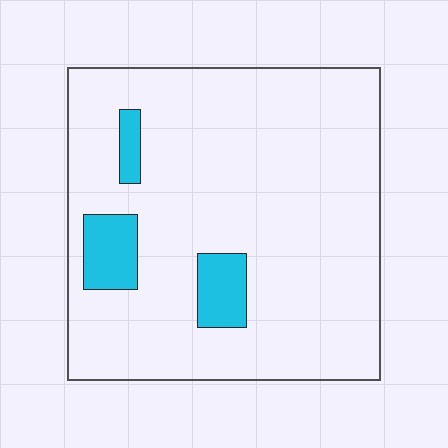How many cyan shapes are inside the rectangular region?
3.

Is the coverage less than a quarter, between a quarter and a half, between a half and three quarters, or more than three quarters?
Less than a quarter.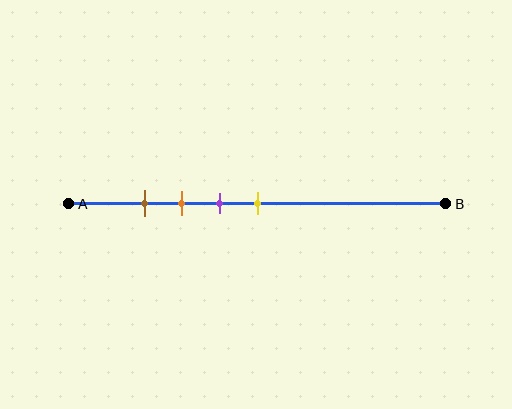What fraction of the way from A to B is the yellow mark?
The yellow mark is approximately 50% (0.5) of the way from A to B.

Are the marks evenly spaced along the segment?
Yes, the marks are approximately evenly spaced.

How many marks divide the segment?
There are 4 marks dividing the segment.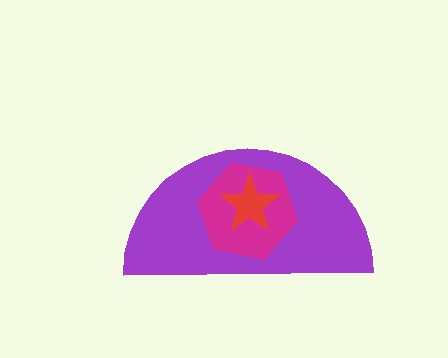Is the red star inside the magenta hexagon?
Yes.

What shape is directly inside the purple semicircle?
The magenta hexagon.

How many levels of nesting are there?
3.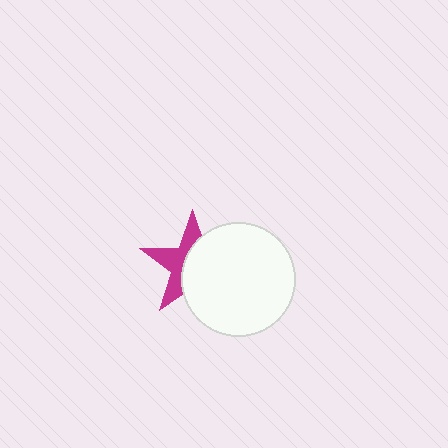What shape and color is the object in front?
The object in front is a white circle.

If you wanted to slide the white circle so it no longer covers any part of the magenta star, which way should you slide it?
Slide it right — that is the most direct way to separate the two shapes.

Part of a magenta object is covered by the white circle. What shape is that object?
It is a star.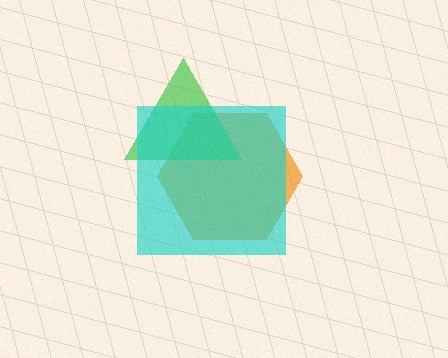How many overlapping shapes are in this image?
There are 3 overlapping shapes in the image.